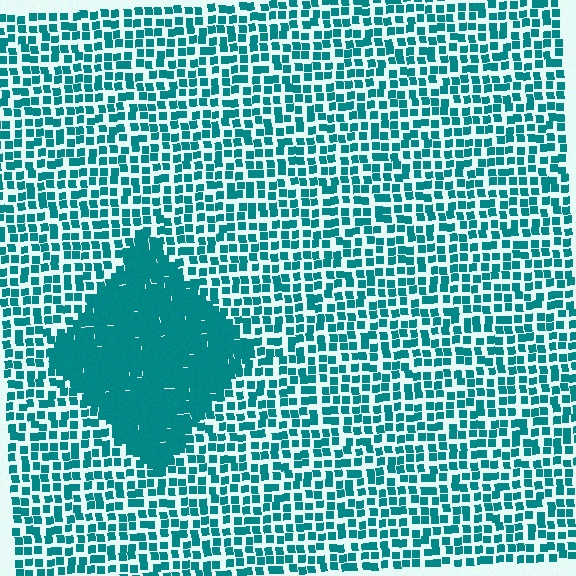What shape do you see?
I see a diamond.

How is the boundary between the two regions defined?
The boundary is defined by a change in element density (approximately 2.5x ratio). All elements are the same color, size, and shape.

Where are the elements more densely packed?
The elements are more densely packed inside the diamond boundary.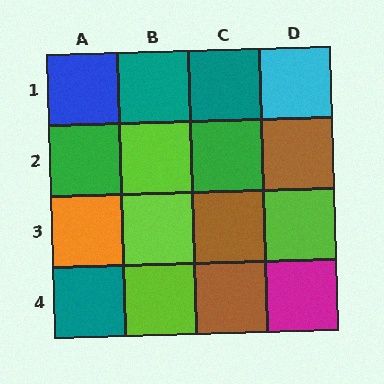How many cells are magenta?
1 cell is magenta.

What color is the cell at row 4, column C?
Brown.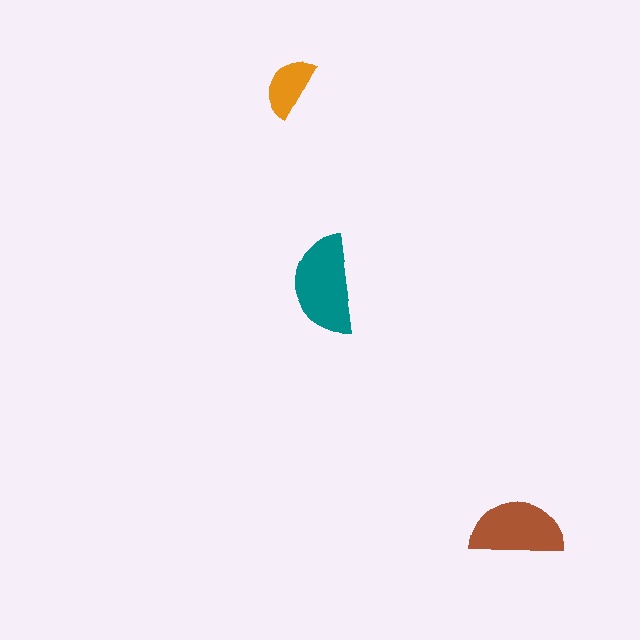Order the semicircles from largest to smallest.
the teal one, the brown one, the orange one.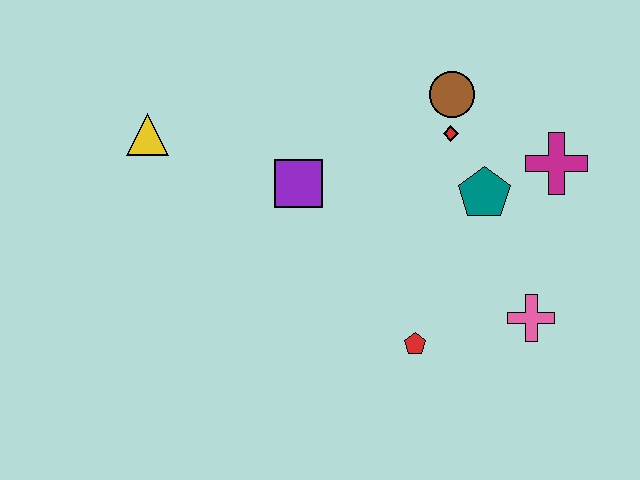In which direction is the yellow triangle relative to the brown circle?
The yellow triangle is to the left of the brown circle.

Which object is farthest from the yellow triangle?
The pink cross is farthest from the yellow triangle.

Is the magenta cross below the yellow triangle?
Yes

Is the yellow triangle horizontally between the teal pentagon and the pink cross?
No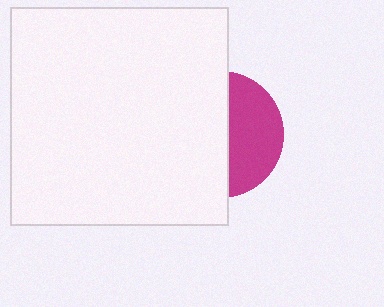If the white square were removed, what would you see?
You would see the complete magenta circle.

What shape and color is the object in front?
The object in front is a white square.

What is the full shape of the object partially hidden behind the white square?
The partially hidden object is a magenta circle.